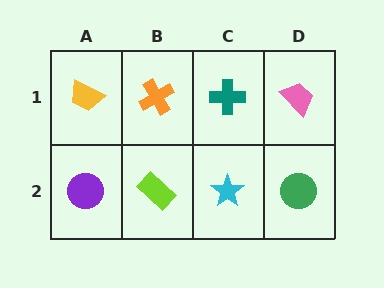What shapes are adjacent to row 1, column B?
A lime rectangle (row 2, column B), a yellow trapezoid (row 1, column A), a teal cross (row 1, column C).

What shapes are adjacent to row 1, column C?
A cyan star (row 2, column C), an orange cross (row 1, column B), a pink trapezoid (row 1, column D).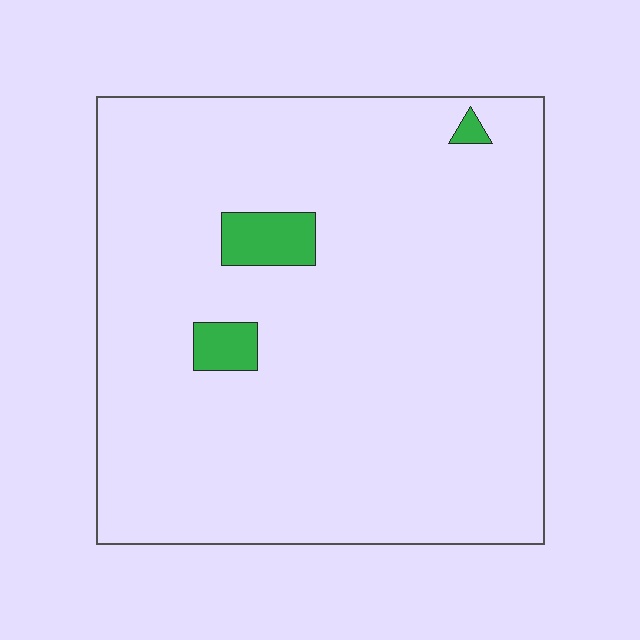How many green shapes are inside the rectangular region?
3.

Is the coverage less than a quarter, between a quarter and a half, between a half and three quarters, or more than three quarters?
Less than a quarter.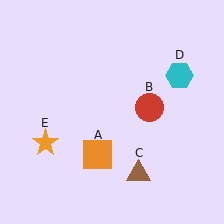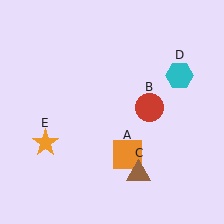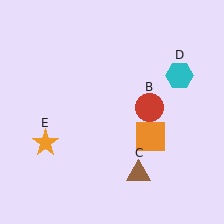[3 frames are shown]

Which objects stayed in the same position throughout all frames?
Red circle (object B) and brown triangle (object C) and cyan hexagon (object D) and orange star (object E) remained stationary.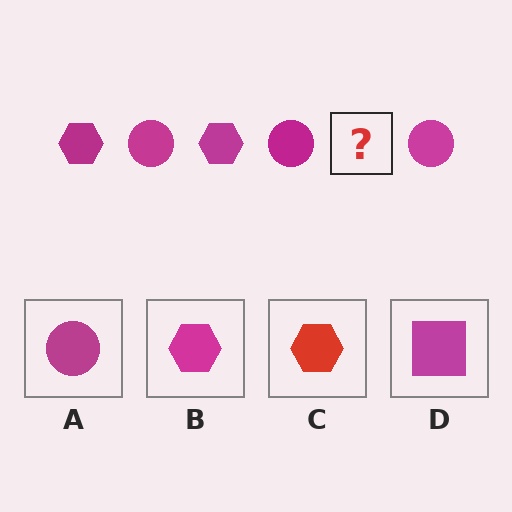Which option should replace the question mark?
Option B.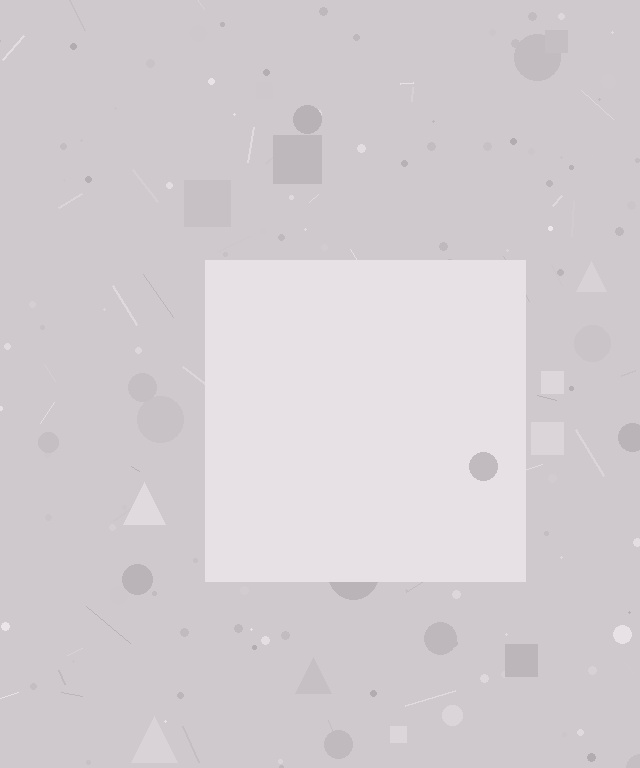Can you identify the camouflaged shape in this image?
The camouflaged shape is a square.